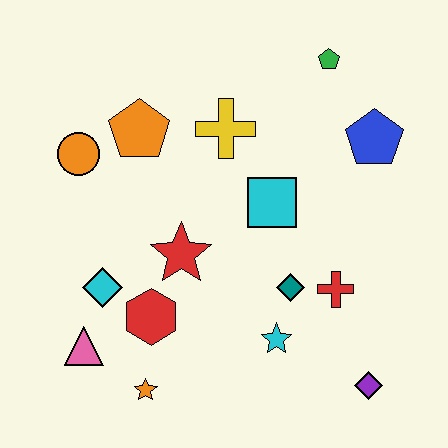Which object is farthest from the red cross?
The orange circle is farthest from the red cross.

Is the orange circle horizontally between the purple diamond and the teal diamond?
No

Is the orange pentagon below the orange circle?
No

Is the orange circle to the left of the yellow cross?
Yes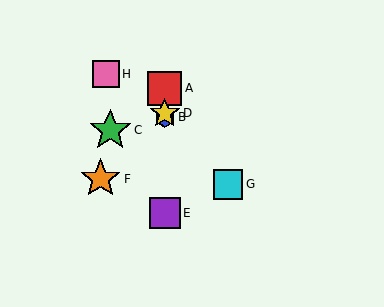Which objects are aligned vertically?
Objects A, B, D, E are aligned vertically.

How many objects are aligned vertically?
4 objects (A, B, D, E) are aligned vertically.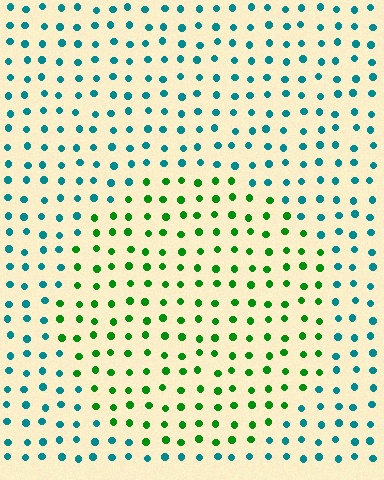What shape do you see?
I see a circle.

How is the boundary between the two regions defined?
The boundary is defined purely by a slight shift in hue (about 56 degrees). Spacing, size, and orientation are identical on both sides.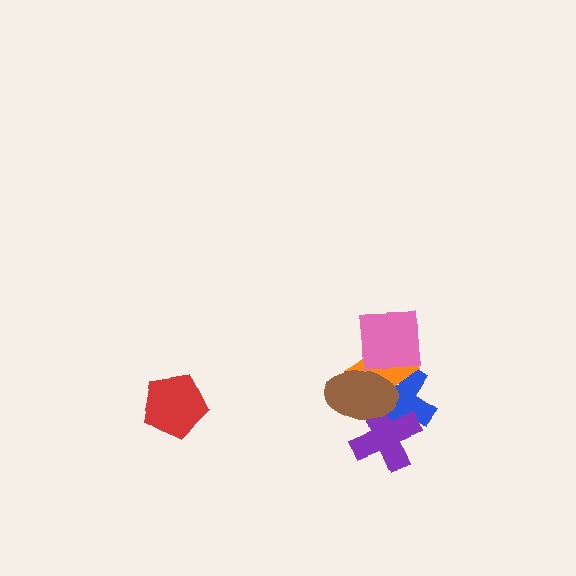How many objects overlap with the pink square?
3 objects overlap with the pink square.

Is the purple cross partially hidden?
Yes, it is partially covered by another shape.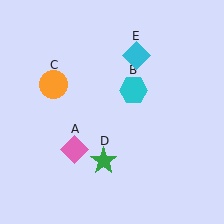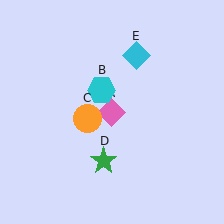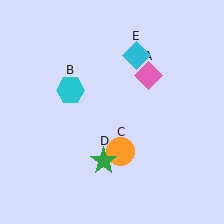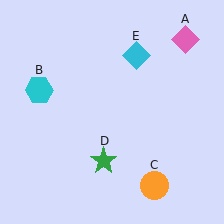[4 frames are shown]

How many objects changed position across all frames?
3 objects changed position: pink diamond (object A), cyan hexagon (object B), orange circle (object C).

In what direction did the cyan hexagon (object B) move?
The cyan hexagon (object B) moved left.